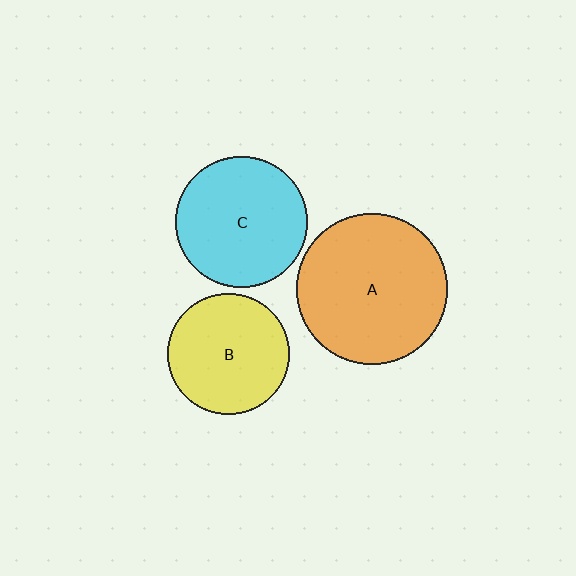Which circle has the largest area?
Circle A (orange).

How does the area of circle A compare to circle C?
Approximately 1.3 times.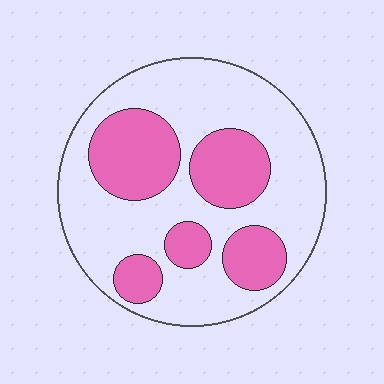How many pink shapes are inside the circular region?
5.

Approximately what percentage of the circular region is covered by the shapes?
Approximately 35%.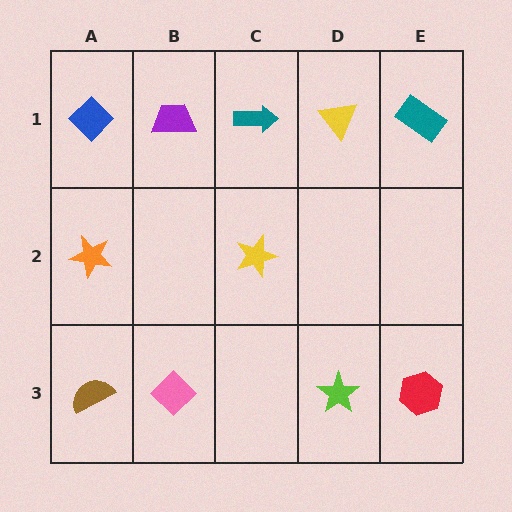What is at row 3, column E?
A red hexagon.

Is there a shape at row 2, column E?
No, that cell is empty.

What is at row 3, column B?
A pink diamond.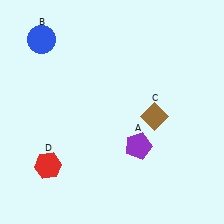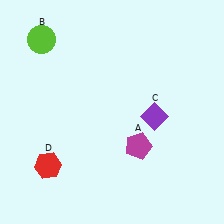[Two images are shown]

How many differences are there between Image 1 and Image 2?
There are 3 differences between the two images.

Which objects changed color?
A changed from purple to magenta. B changed from blue to lime. C changed from brown to purple.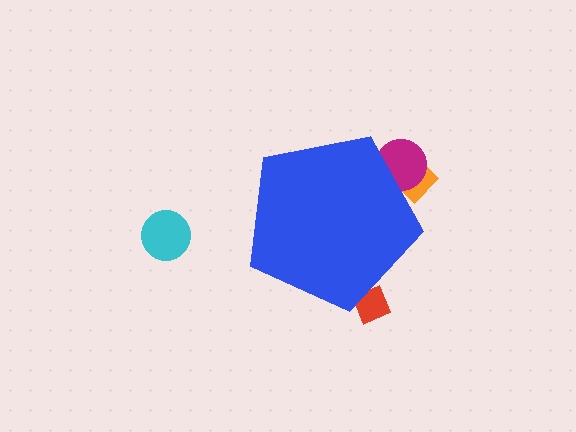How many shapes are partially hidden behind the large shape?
3 shapes are partially hidden.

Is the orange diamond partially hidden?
Yes, the orange diamond is partially hidden behind the blue pentagon.